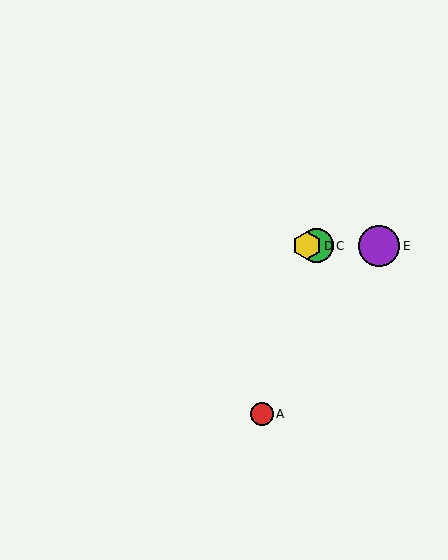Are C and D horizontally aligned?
Yes, both are at y≈246.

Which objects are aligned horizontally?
Objects B, C, D, E are aligned horizontally.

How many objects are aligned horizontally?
4 objects (B, C, D, E) are aligned horizontally.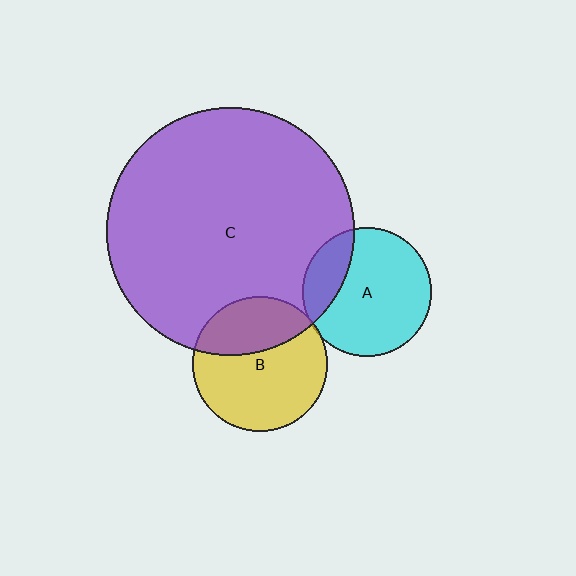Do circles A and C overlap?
Yes.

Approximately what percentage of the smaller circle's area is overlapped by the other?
Approximately 20%.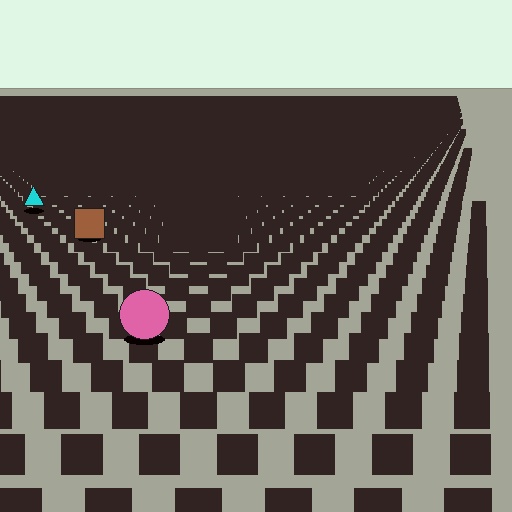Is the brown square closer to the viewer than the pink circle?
No. The pink circle is closer — you can tell from the texture gradient: the ground texture is coarser near it.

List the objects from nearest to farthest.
From nearest to farthest: the pink circle, the brown square, the cyan triangle.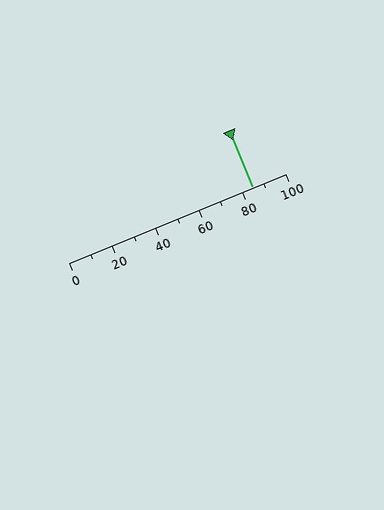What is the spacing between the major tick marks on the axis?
The major ticks are spaced 20 apart.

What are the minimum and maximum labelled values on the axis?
The axis runs from 0 to 100.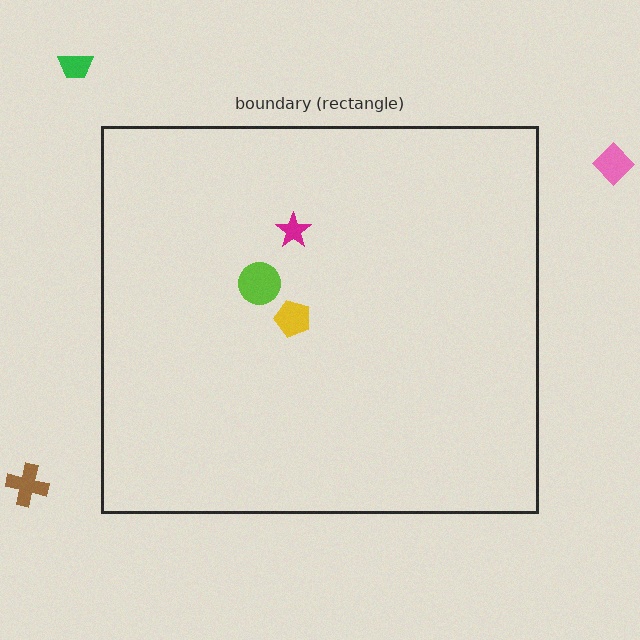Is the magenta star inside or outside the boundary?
Inside.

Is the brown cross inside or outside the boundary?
Outside.